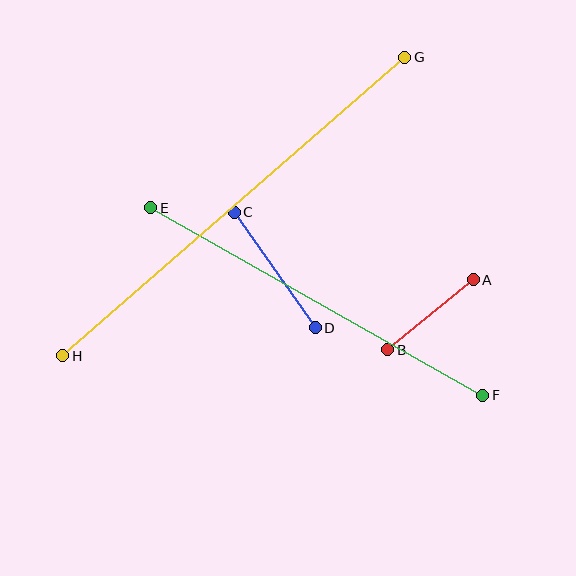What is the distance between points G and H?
The distance is approximately 453 pixels.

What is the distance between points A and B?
The distance is approximately 111 pixels.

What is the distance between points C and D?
The distance is approximately 141 pixels.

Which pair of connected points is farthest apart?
Points G and H are farthest apart.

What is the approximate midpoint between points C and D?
The midpoint is at approximately (275, 270) pixels.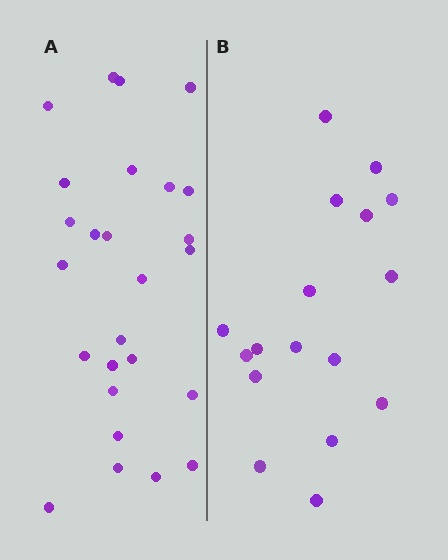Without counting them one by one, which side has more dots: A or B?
Region A (the left region) has more dots.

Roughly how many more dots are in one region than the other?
Region A has roughly 8 or so more dots than region B.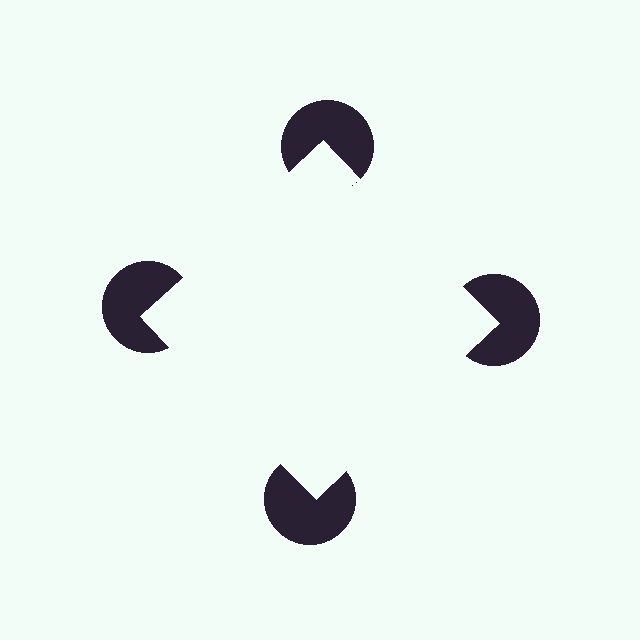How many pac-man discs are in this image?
There are 4 — one at each vertex of the illusory square.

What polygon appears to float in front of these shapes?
An illusory square — its edges are inferred from the aligned wedge cuts in the pac-man discs, not physically drawn.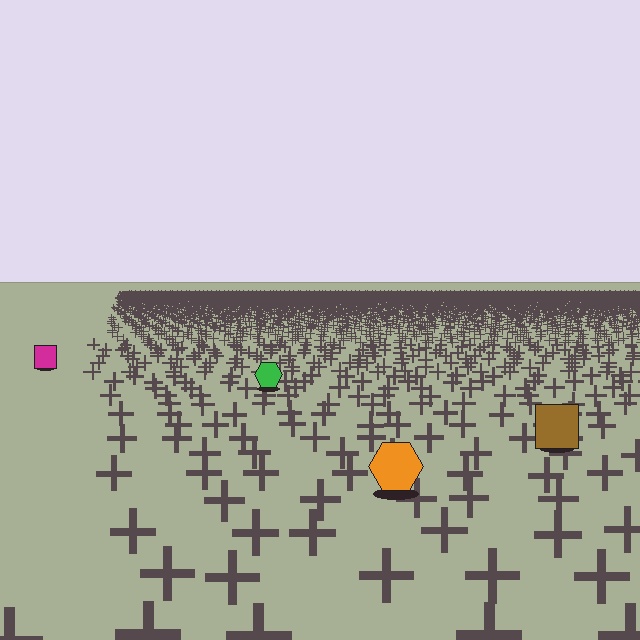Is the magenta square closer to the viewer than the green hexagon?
No. The green hexagon is closer — you can tell from the texture gradient: the ground texture is coarser near it.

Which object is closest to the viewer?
The orange hexagon is closest. The texture marks near it are larger and more spread out.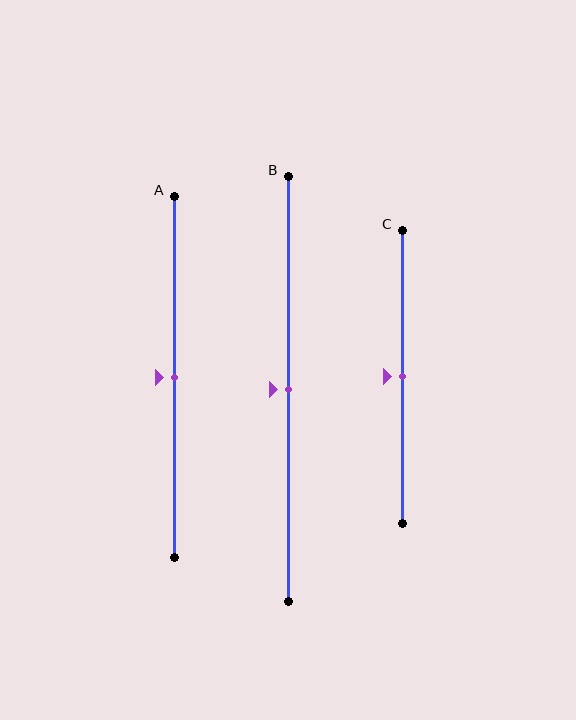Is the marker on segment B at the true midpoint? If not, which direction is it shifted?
Yes, the marker on segment B is at the true midpoint.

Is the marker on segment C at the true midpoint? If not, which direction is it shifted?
Yes, the marker on segment C is at the true midpoint.